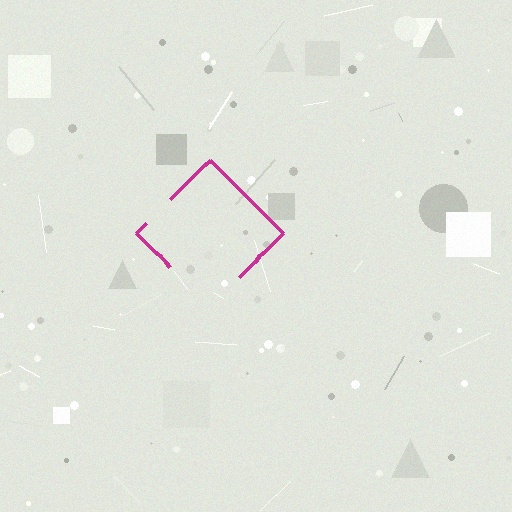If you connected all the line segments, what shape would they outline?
They would outline a diamond.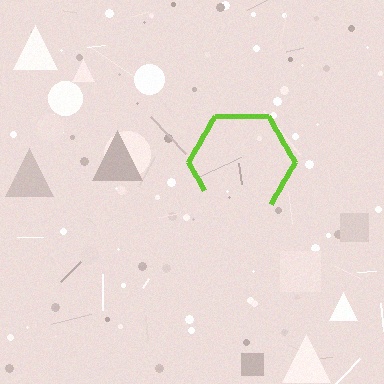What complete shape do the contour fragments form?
The contour fragments form a hexagon.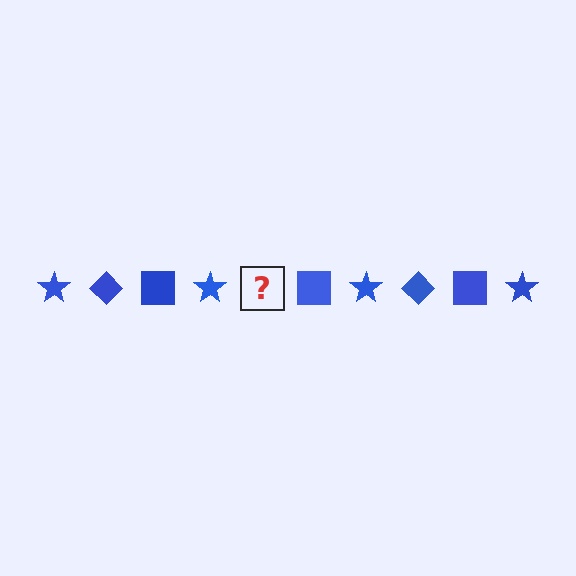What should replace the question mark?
The question mark should be replaced with a blue diamond.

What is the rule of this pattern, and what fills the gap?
The rule is that the pattern cycles through star, diamond, square shapes in blue. The gap should be filled with a blue diamond.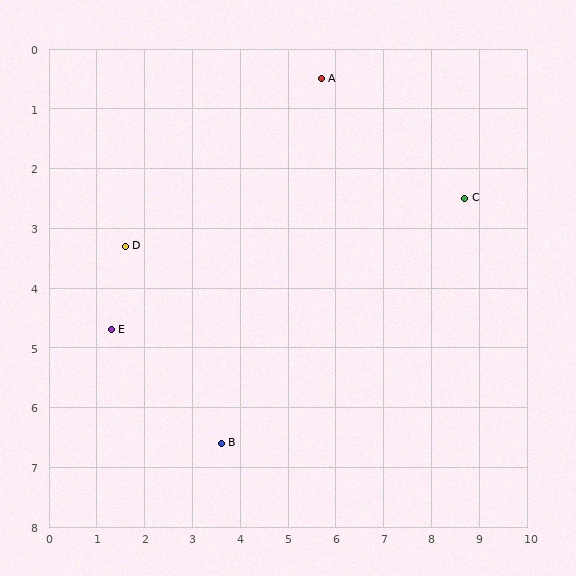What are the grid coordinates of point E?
Point E is at approximately (1.3, 4.7).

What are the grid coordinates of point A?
Point A is at approximately (5.7, 0.5).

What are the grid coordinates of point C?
Point C is at approximately (8.7, 2.5).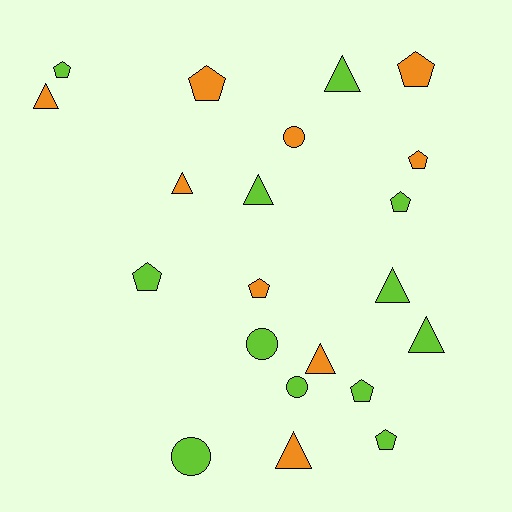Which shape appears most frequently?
Pentagon, with 9 objects.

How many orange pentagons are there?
There are 4 orange pentagons.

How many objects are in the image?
There are 21 objects.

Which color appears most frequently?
Lime, with 12 objects.